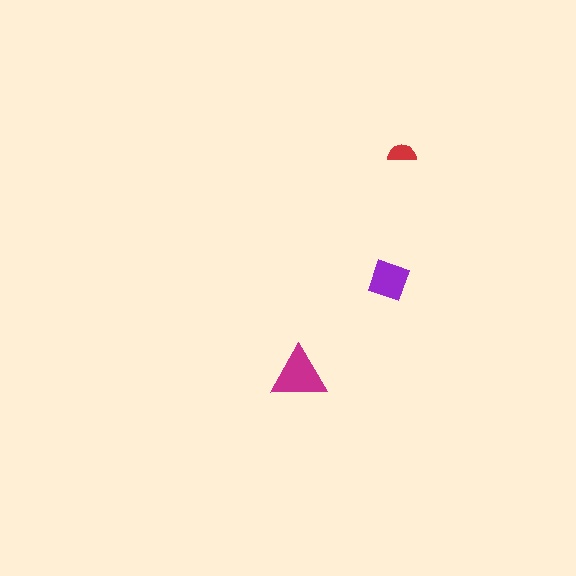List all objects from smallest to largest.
The red semicircle, the purple square, the magenta triangle.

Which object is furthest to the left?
The magenta triangle is leftmost.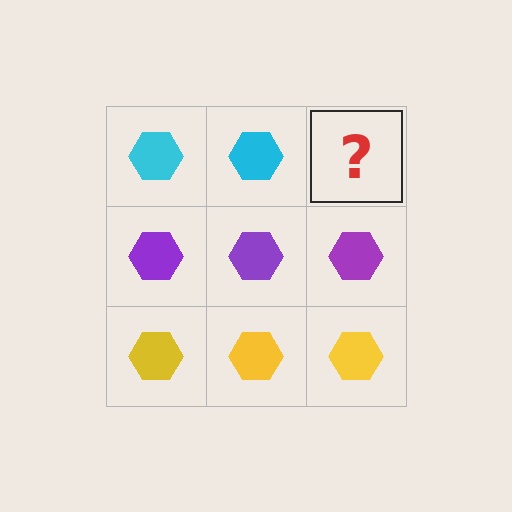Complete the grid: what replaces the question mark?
The question mark should be replaced with a cyan hexagon.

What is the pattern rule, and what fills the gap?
The rule is that each row has a consistent color. The gap should be filled with a cyan hexagon.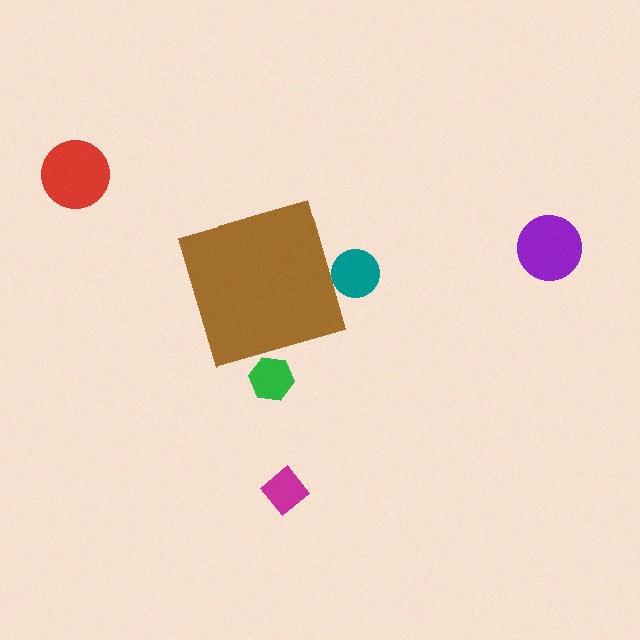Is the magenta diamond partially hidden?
No, the magenta diamond is fully visible.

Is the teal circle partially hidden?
Yes, the teal circle is partially hidden behind the brown diamond.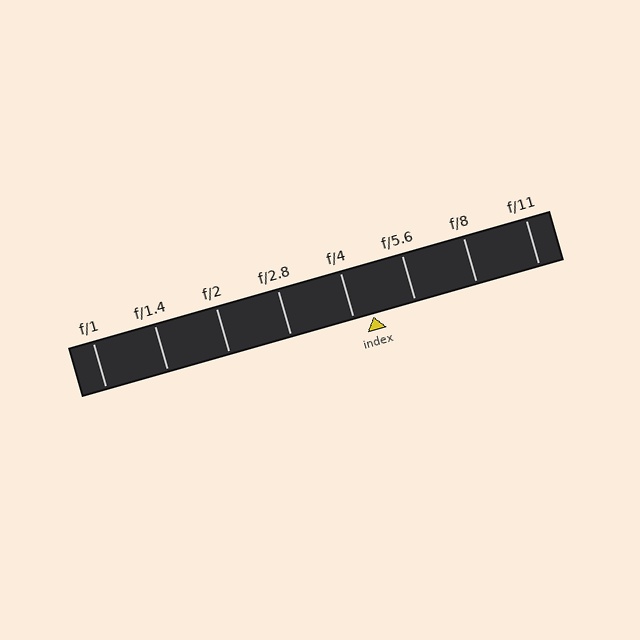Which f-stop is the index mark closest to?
The index mark is closest to f/4.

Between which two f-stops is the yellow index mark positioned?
The index mark is between f/4 and f/5.6.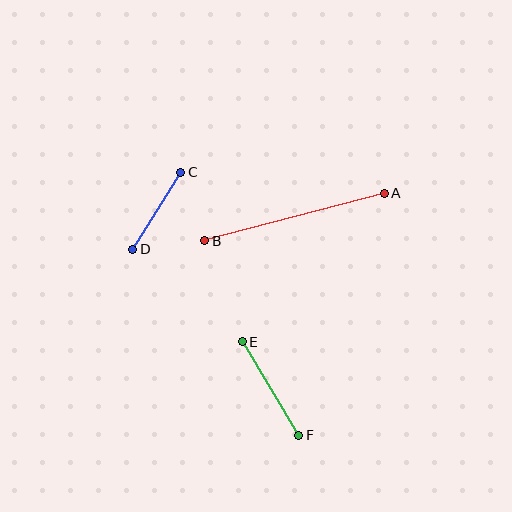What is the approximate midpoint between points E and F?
The midpoint is at approximately (270, 388) pixels.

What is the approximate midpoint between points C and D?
The midpoint is at approximately (157, 211) pixels.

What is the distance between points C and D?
The distance is approximately 91 pixels.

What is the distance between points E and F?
The distance is approximately 109 pixels.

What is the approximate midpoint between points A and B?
The midpoint is at approximately (294, 217) pixels.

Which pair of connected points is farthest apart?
Points A and B are farthest apart.